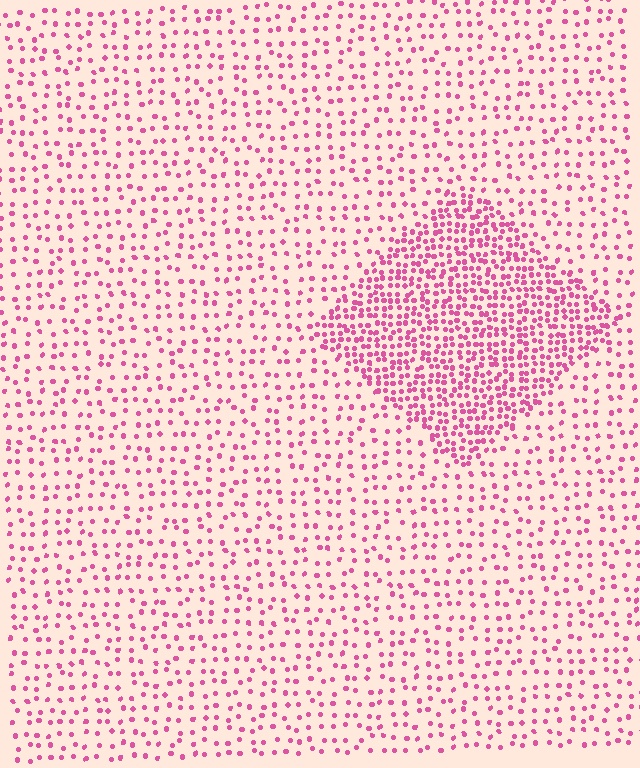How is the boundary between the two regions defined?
The boundary is defined by a change in element density (approximately 2.5x ratio). All elements are the same color, size, and shape.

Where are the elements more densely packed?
The elements are more densely packed inside the diamond boundary.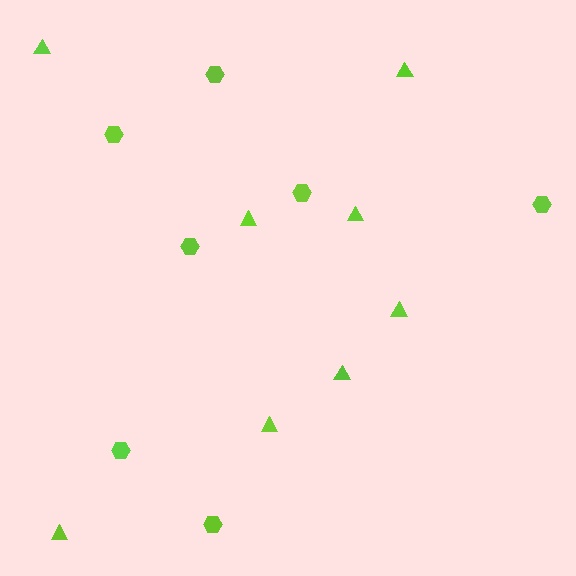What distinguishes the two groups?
There are 2 groups: one group of hexagons (7) and one group of triangles (8).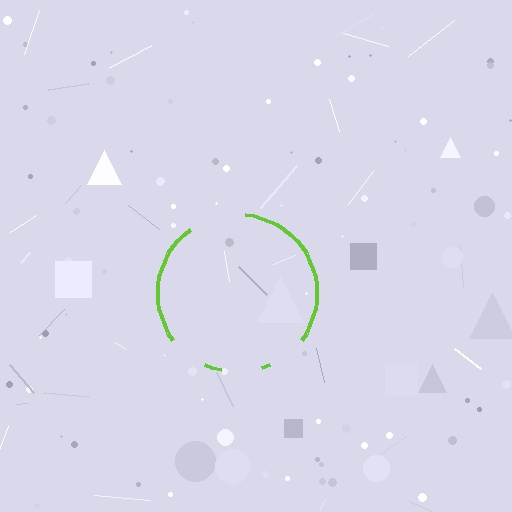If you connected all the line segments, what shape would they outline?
They would outline a circle.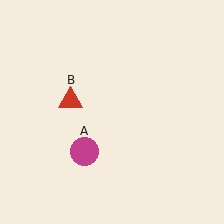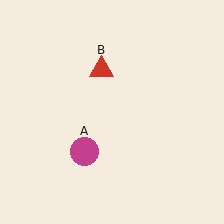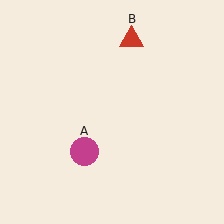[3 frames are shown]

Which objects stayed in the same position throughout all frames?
Magenta circle (object A) remained stationary.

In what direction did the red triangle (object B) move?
The red triangle (object B) moved up and to the right.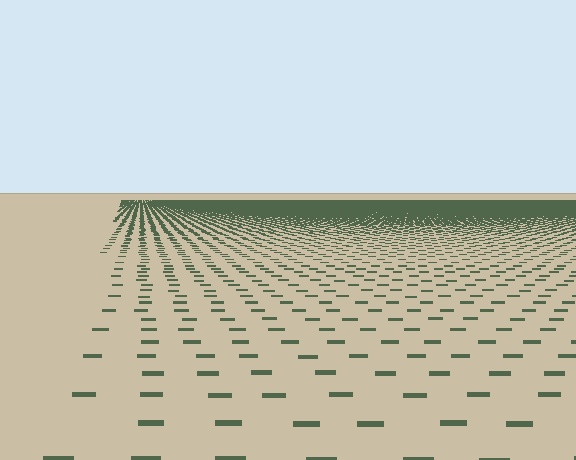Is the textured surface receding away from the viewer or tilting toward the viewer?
The surface is receding away from the viewer. Texture elements get smaller and denser toward the top.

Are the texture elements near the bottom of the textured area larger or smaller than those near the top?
Larger. Near the bottom, elements are closer to the viewer and appear at a bigger on-screen size.